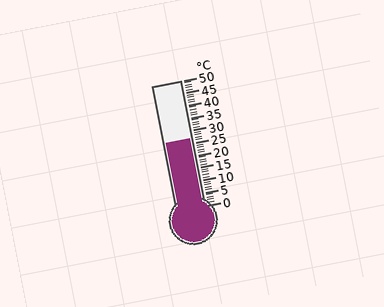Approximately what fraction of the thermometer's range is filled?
The thermometer is filled to approximately 55% of its range.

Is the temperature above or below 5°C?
The temperature is above 5°C.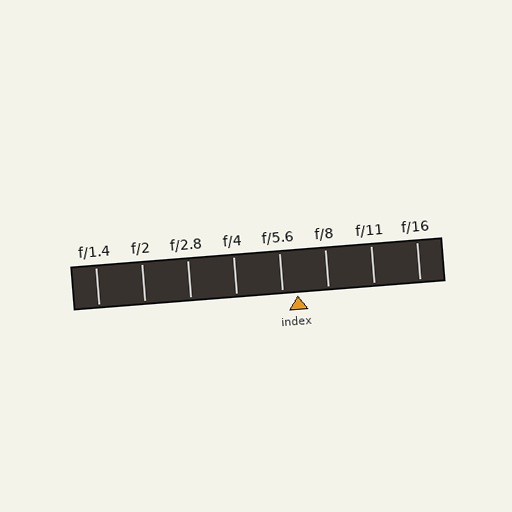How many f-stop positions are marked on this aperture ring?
There are 8 f-stop positions marked.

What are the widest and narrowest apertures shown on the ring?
The widest aperture shown is f/1.4 and the narrowest is f/16.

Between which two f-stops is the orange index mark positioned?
The index mark is between f/5.6 and f/8.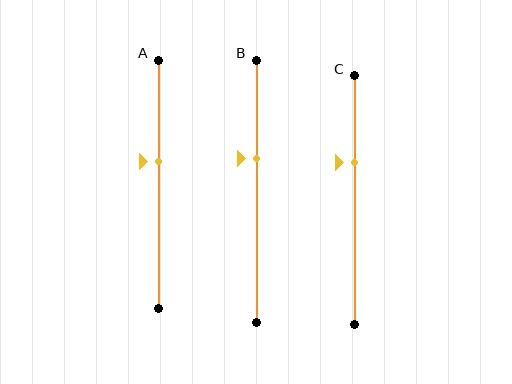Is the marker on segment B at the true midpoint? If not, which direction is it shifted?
No, the marker on segment B is shifted upward by about 13% of the segment length.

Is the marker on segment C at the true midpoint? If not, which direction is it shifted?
No, the marker on segment C is shifted upward by about 15% of the segment length.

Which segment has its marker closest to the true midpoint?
Segment A has its marker closest to the true midpoint.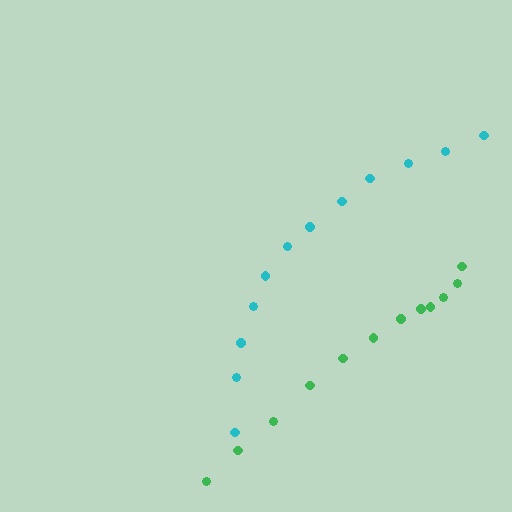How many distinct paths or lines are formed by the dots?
There are 2 distinct paths.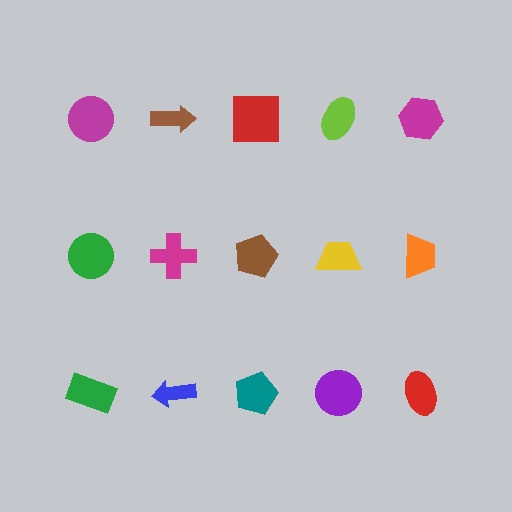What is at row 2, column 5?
An orange trapezoid.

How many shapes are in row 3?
5 shapes.